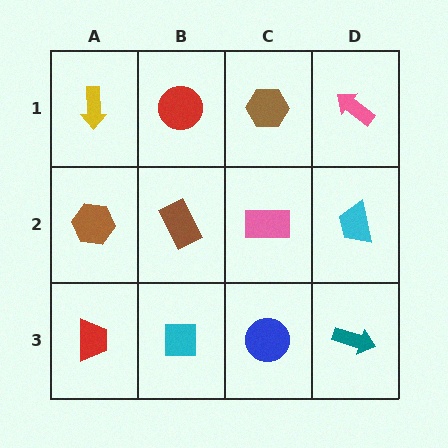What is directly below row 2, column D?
A teal arrow.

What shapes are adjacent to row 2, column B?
A red circle (row 1, column B), a cyan square (row 3, column B), a brown hexagon (row 2, column A), a pink rectangle (row 2, column C).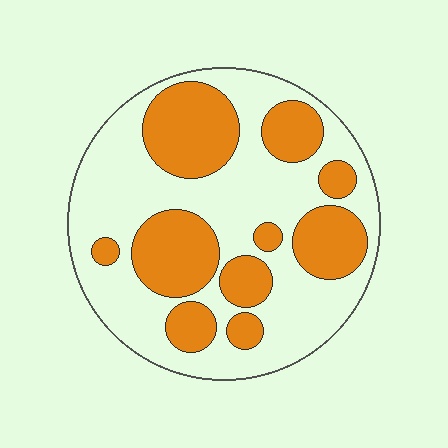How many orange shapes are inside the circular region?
10.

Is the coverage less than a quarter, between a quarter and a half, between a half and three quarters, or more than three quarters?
Between a quarter and a half.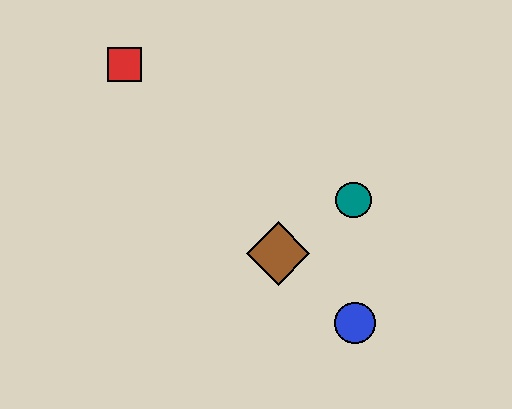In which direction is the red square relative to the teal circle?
The red square is to the left of the teal circle.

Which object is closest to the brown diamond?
The teal circle is closest to the brown diamond.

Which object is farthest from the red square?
The blue circle is farthest from the red square.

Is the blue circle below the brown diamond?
Yes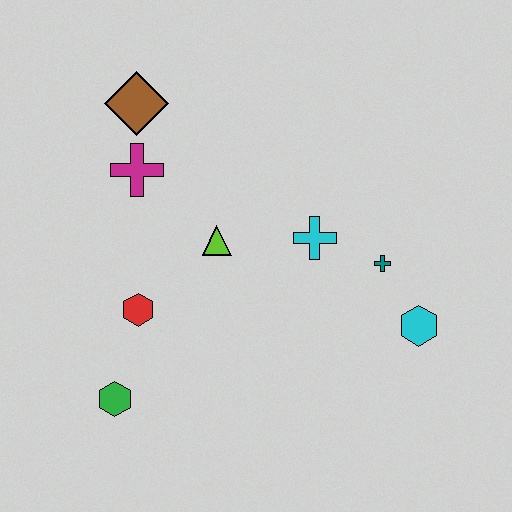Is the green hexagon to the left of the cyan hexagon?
Yes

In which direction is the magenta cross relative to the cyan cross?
The magenta cross is to the left of the cyan cross.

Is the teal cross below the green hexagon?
No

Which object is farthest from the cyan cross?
The green hexagon is farthest from the cyan cross.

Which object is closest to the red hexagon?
The green hexagon is closest to the red hexagon.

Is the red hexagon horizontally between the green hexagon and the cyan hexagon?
Yes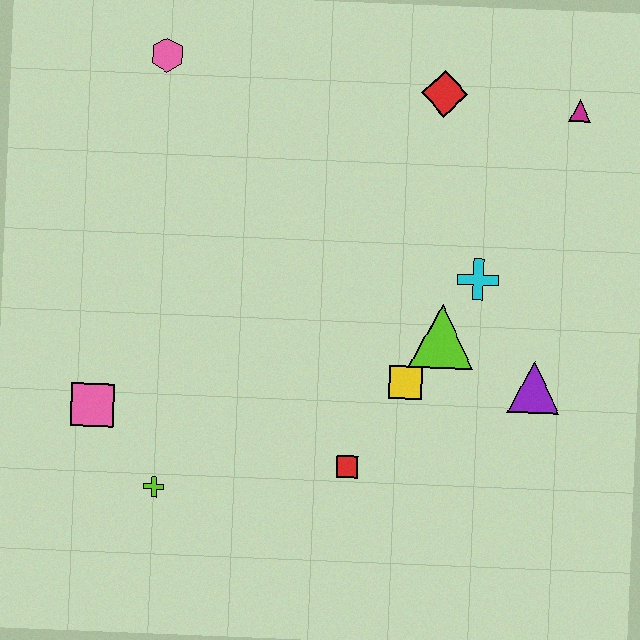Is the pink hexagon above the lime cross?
Yes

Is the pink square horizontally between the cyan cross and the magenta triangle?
No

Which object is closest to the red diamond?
The magenta triangle is closest to the red diamond.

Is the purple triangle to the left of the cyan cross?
No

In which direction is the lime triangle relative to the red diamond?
The lime triangle is below the red diamond.